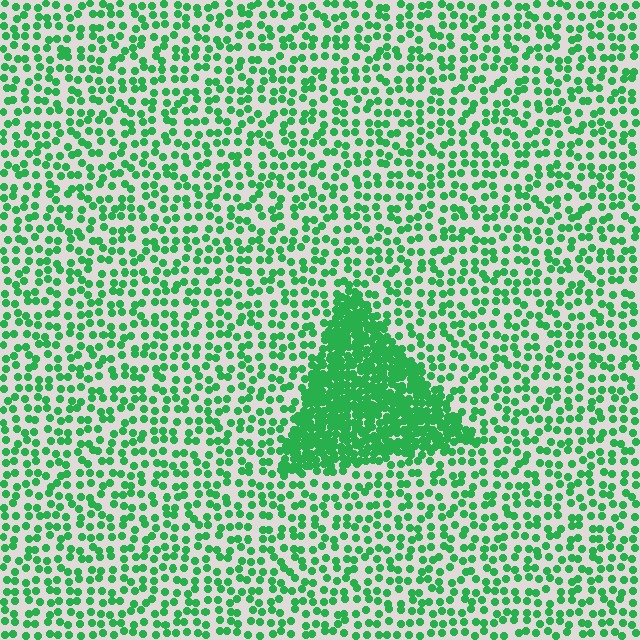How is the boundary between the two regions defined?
The boundary is defined by a change in element density (approximately 3.0x ratio). All elements are the same color, size, and shape.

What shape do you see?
I see a triangle.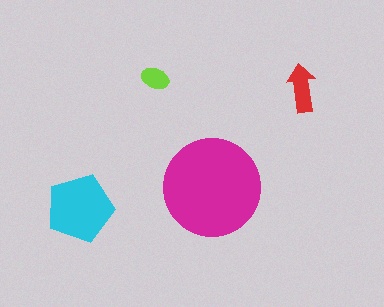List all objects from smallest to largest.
The lime ellipse, the red arrow, the cyan pentagon, the magenta circle.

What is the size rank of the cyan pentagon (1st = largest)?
2nd.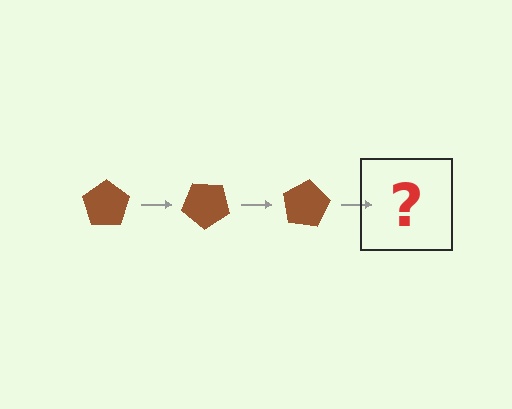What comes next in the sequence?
The next element should be a brown pentagon rotated 120 degrees.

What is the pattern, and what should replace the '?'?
The pattern is that the pentagon rotates 40 degrees each step. The '?' should be a brown pentagon rotated 120 degrees.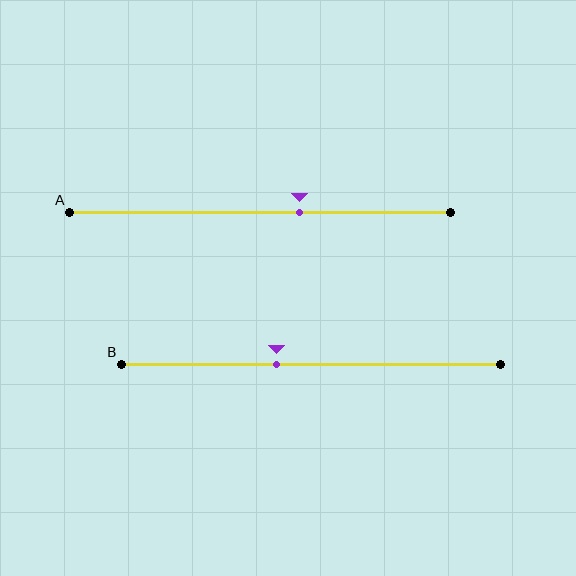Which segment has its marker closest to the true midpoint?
Segment B has its marker closest to the true midpoint.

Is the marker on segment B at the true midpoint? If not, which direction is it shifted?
No, the marker on segment B is shifted to the left by about 9% of the segment length.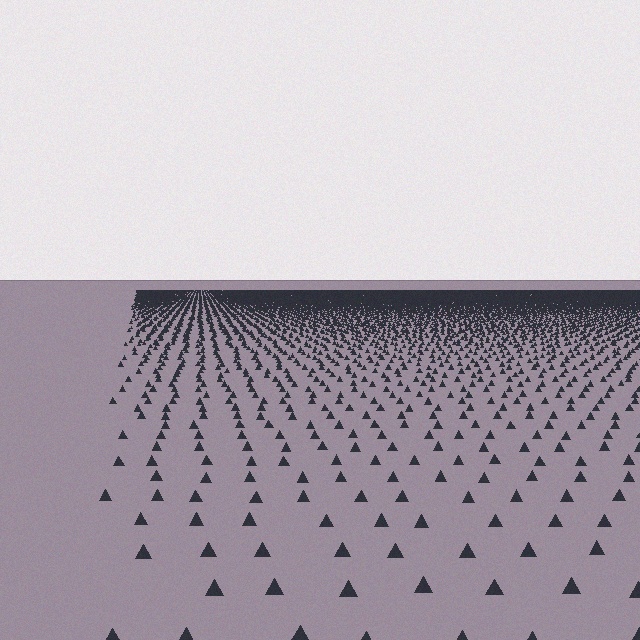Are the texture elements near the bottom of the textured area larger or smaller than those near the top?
Larger. Near the bottom, elements are closer to the viewer and appear at a bigger on-screen size.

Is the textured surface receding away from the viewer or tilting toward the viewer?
The surface is receding away from the viewer. Texture elements get smaller and denser toward the top.